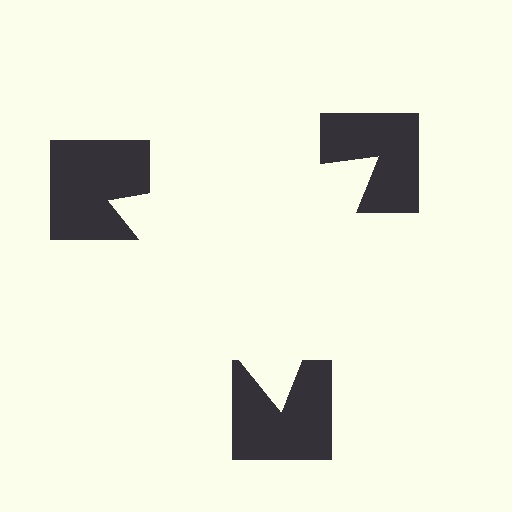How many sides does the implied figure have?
3 sides.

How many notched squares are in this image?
There are 3 — one at each vertex of the illusory triangle.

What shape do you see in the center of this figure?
An illusory triangle — its edges are inferred from the aligned wedge cuts in the notched squares, not physically drawn.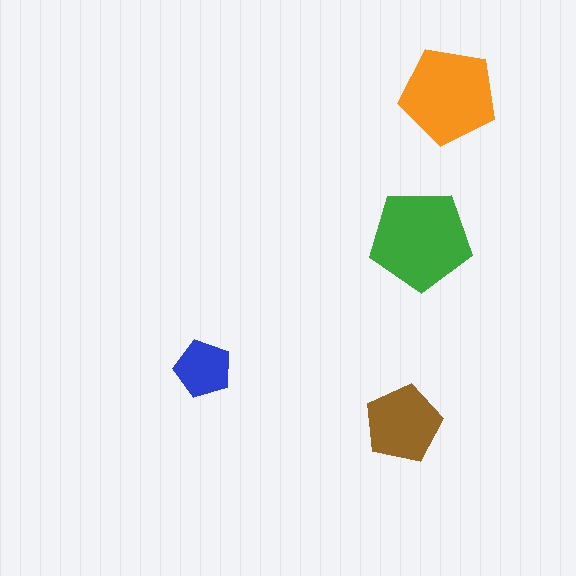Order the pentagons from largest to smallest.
the green one, the orange one, the brown one, the blue one.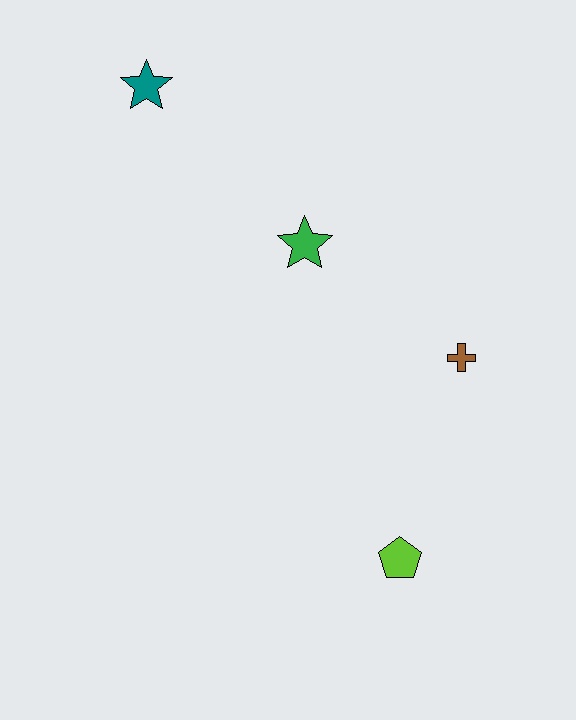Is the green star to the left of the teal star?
No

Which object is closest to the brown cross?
The green star is closest to the brown cross.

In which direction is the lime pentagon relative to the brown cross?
The lime pentagon is below the brown cross.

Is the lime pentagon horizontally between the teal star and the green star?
No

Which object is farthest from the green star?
The lime pentagon is farthest from the green star.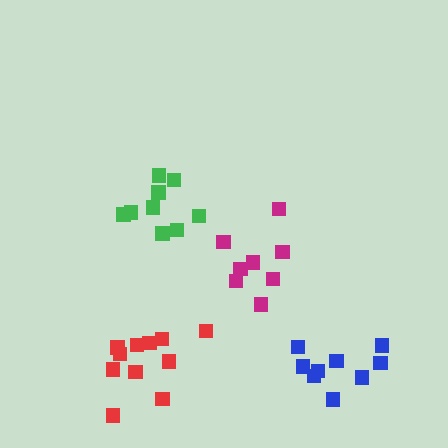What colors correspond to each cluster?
The clusters are colored: green, red, magenta, blue.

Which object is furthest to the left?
The red cluster is leftmost.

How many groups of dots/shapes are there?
There are 4 groups.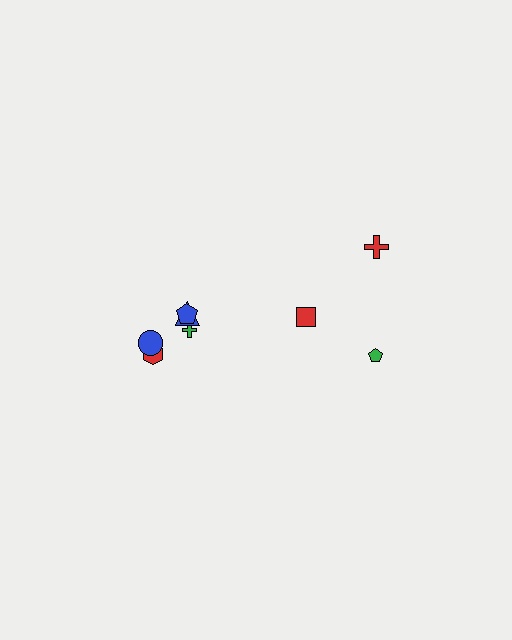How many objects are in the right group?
There are 3 objects.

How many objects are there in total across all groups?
There are 8 objects.